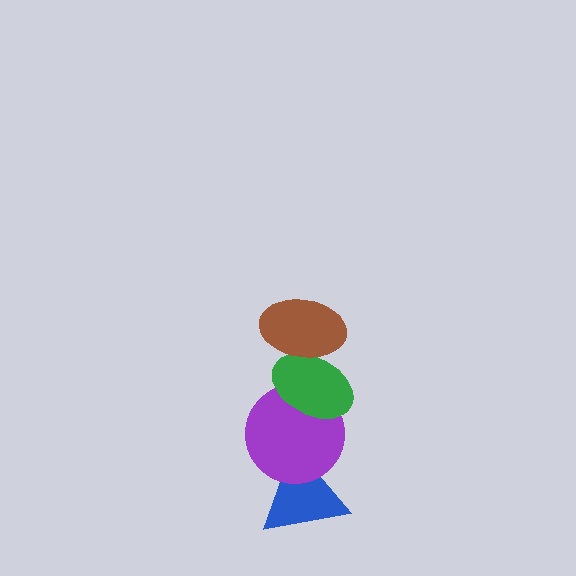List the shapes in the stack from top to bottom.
From top to bottom: the brown ellipse, the green ellipse, the purple circle, the blue triangle.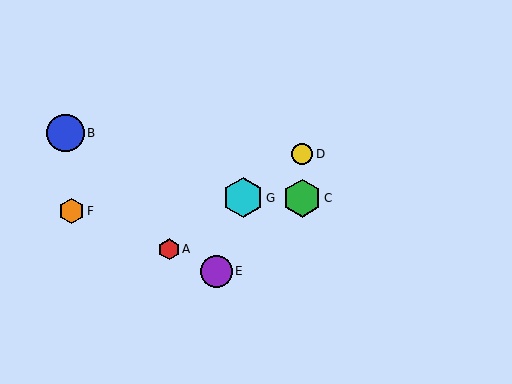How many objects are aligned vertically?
2 objects (C, D) are aligned vertically.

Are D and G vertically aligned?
No, D is at x≈302 and G is at x≈243.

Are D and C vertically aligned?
Yes, both are at x≈302.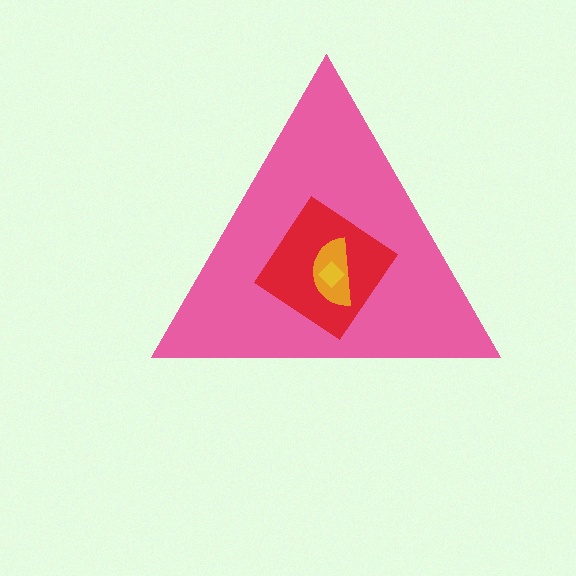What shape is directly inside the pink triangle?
The red diamond.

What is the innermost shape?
The yellow diamond.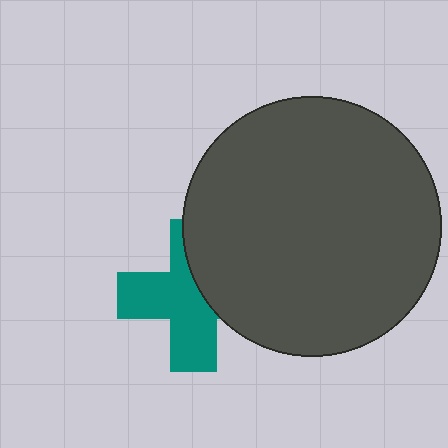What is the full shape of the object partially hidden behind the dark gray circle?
The partially hidden object is a teal cross.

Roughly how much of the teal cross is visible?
About half of it is visible (roughly 60%).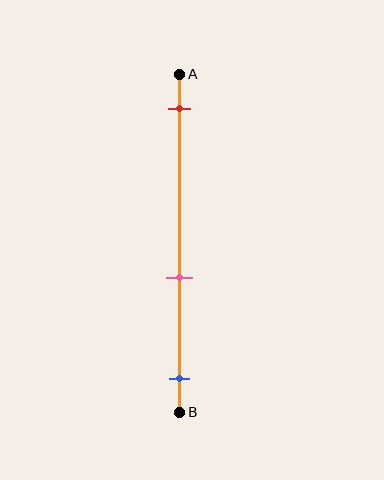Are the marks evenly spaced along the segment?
No, the marks are not evenly spaced.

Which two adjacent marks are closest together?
The pink and blue marks are the closest adjacent pair.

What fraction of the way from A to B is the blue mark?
The blue mark is approximately 90% (0.9) of the way from A to B.